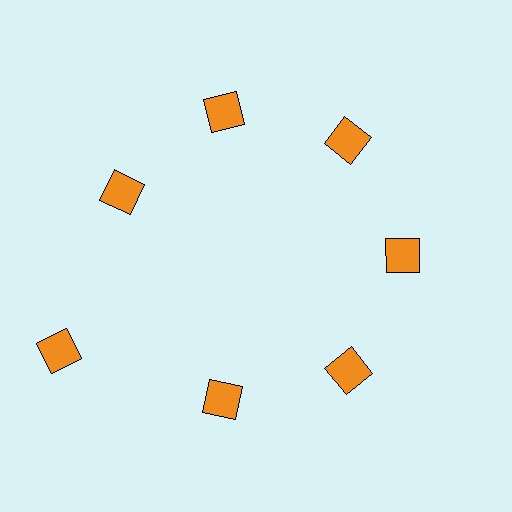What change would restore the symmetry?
The symmetry would be restored by moving it inward, back onto the ring so that all 7 diamonds sit at equal angles and equal distance from the center.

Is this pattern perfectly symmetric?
No. The 7 orange diamonds are arranged in a ring, but one element near the 8 o'clock position is pushed outward from the center, breaking the 7-fold rotational symmetry.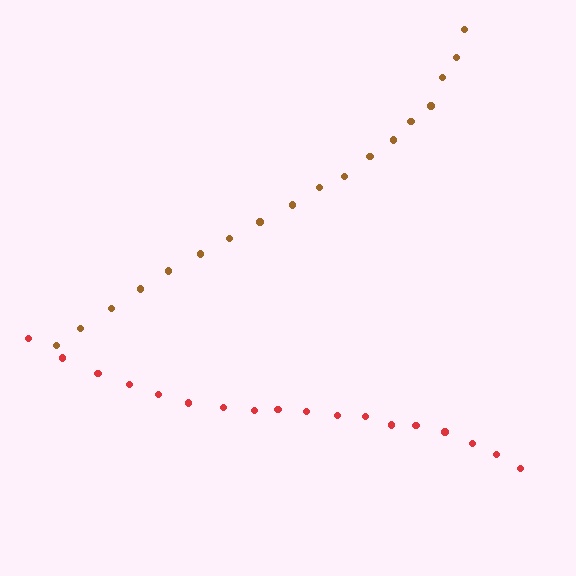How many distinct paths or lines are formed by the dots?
There are 2 distinct paths.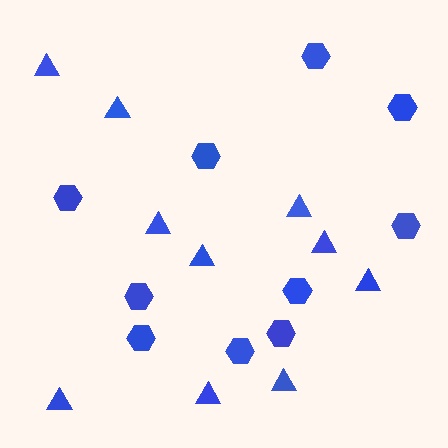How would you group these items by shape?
There are 2 groups: one group of hexagons (10) and one group of triangles (10).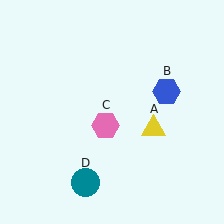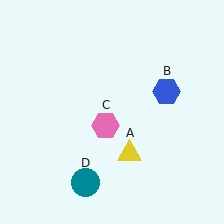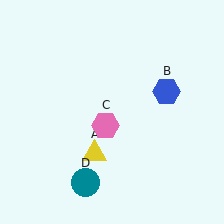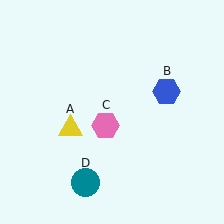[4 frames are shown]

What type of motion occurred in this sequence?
The yellow triangle (object A) rotated clockwise around the center of the scene.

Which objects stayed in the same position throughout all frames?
Blue hexagon (object B) and pink hexagon (object C) and teal circle (object D) remained stationary.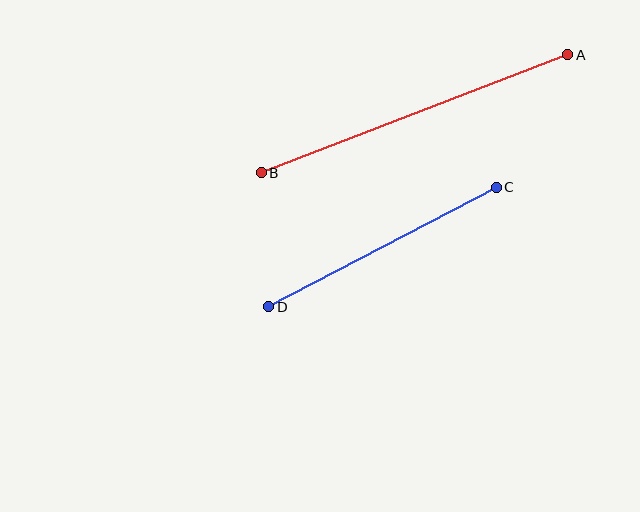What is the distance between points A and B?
The distance is approximately 328 pixels.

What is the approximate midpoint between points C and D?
The midpoint is at approximately (382, 247) pixels.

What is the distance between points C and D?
The distance is approximately 257 pixels.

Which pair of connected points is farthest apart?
Points A and B are farthest apart.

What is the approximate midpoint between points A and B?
The midpoint is at approximately (415, 114) pixels.